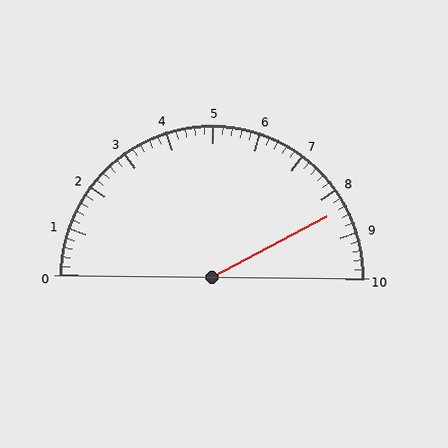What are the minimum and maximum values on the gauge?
The gauge ranges from 0 to 10.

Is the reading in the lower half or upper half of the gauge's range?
The reading is in the upper half of the range (0 to 10).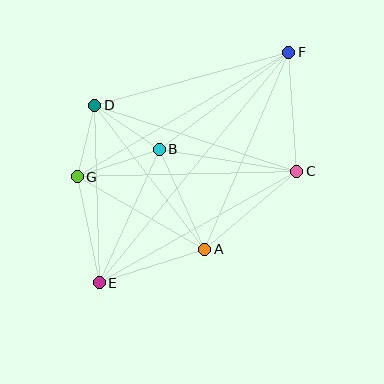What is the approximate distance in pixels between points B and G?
The distance between B and G is approximately 87 pixels.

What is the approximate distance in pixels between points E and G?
The distance between E and G is approximately 108 pixels.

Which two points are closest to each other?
Points D and G are closest to each other.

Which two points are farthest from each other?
Points E and F are farthest from each other.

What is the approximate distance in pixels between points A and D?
The distance between A and D is approximately 181 pixels.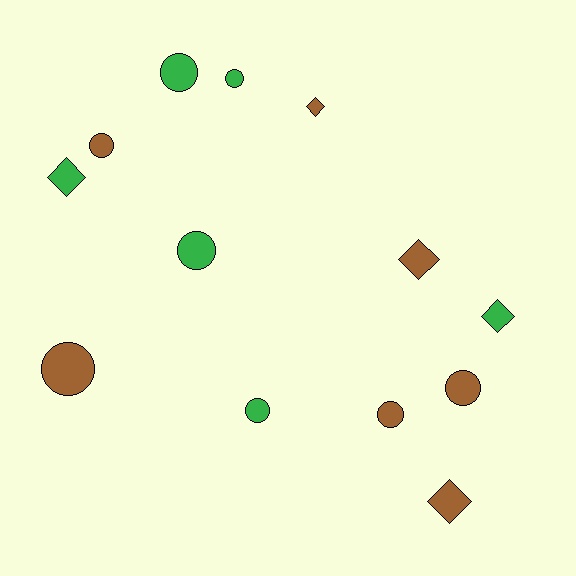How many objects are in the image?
There are 13 objects.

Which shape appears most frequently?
Circle, with 8 objects.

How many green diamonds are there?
There are 2 green diamonds.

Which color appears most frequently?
Brown, with 7 objects.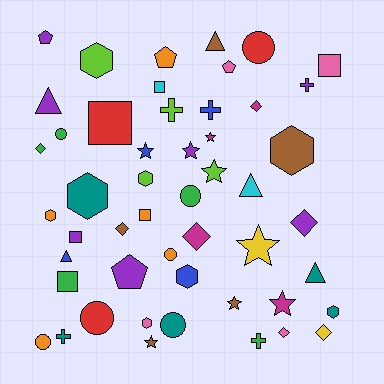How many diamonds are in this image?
There are 7 diamonds.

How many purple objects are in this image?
There are 7 purple objects.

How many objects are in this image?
There are 50 objects.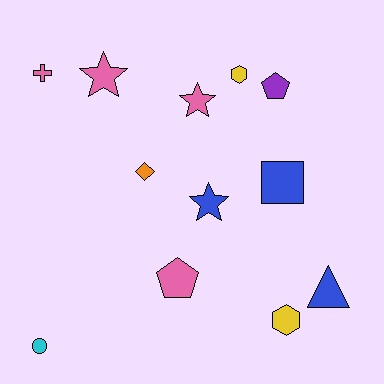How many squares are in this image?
There is 1 square.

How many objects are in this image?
There are 12 objects.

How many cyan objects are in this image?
There is 1 cyan object.